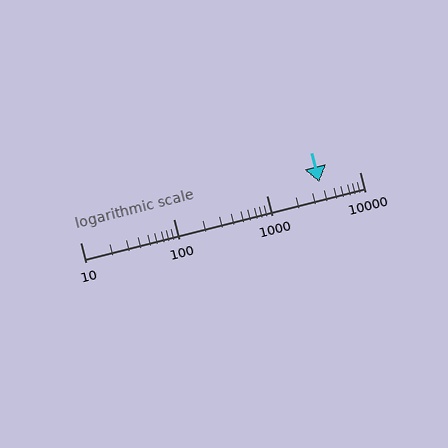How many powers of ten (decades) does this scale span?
The scale spans 3 decades, from 10 to 10000.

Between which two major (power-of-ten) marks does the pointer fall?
The pointer is between 1000 and 10000.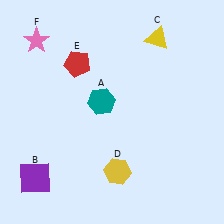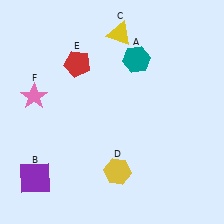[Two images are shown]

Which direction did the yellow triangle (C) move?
The yellow triangle (C) moved left.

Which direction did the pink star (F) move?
The pink star (F) moved down.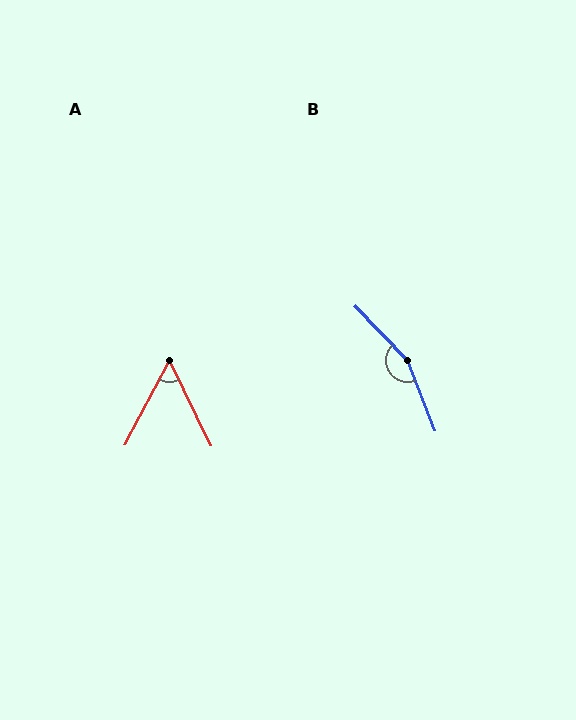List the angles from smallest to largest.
A (54°), B (158°).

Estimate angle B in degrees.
Approximately 158 degrees.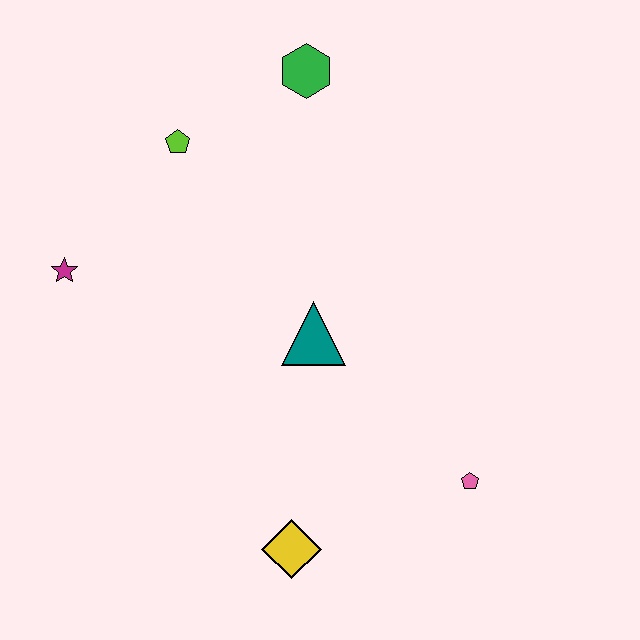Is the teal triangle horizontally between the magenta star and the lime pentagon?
No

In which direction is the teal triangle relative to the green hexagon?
The teal triangle is below the green hexagon.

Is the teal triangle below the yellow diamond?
No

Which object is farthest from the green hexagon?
The yellow diamond is farthest from the green hexagon.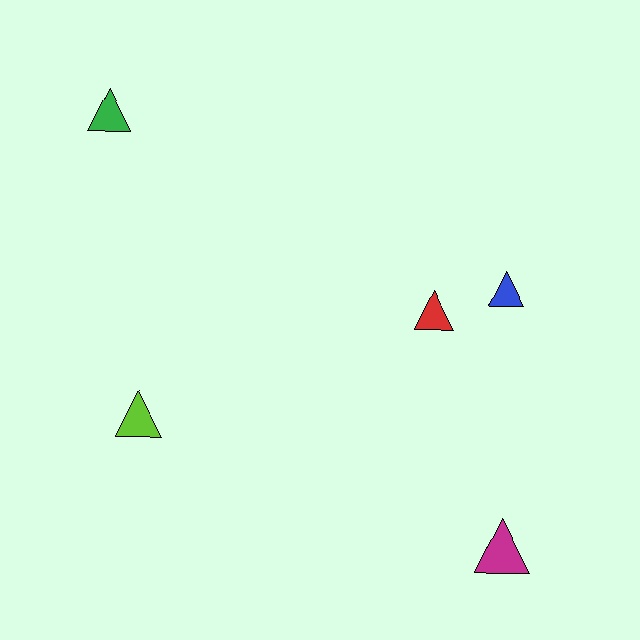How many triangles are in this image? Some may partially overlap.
There are 5 triangles.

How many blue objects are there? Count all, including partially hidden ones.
There is 1 blue object.